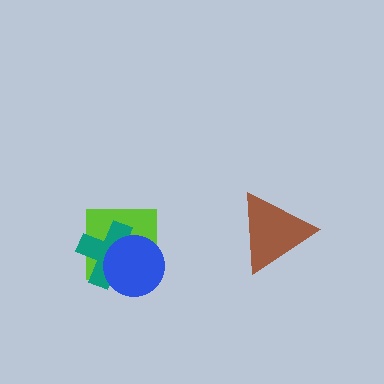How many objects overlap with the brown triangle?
0 objects overlap with the brown triangle.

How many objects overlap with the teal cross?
2 objects overlap with the teal cross.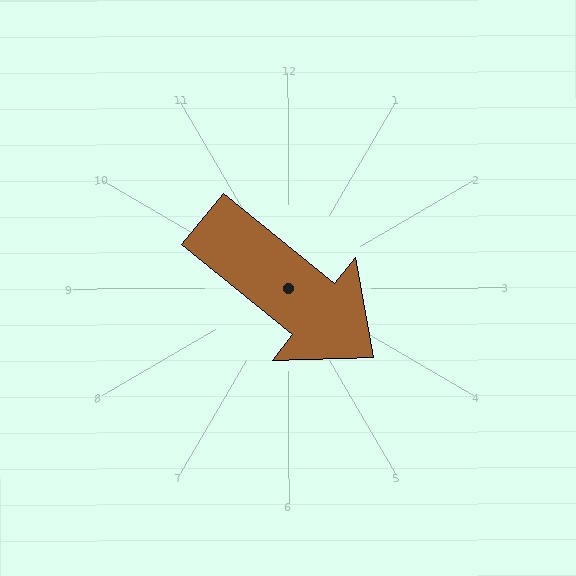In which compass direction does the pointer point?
Southeast.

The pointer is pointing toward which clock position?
Roughly 4 o'clock.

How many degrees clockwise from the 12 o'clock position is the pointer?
Approximately 129 degrees.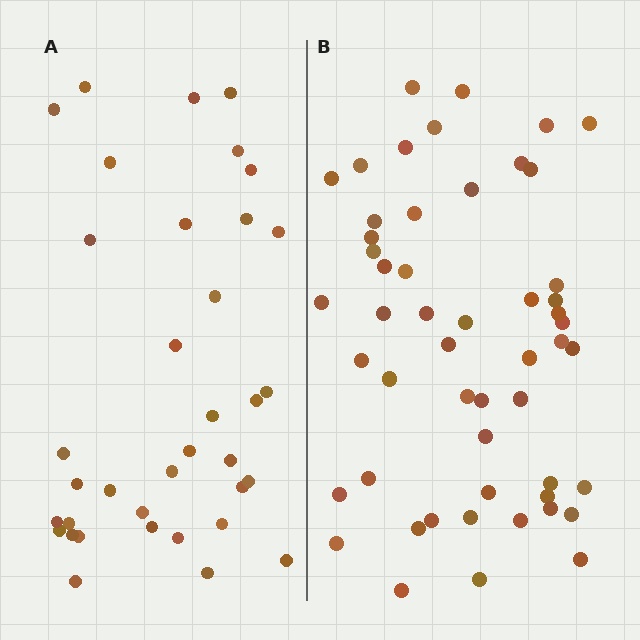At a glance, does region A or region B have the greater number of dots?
Region B (the right region) has more dots.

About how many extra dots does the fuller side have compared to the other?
Region B has approximately 15 more dots than region A.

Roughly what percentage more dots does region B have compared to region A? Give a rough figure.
About 45% more.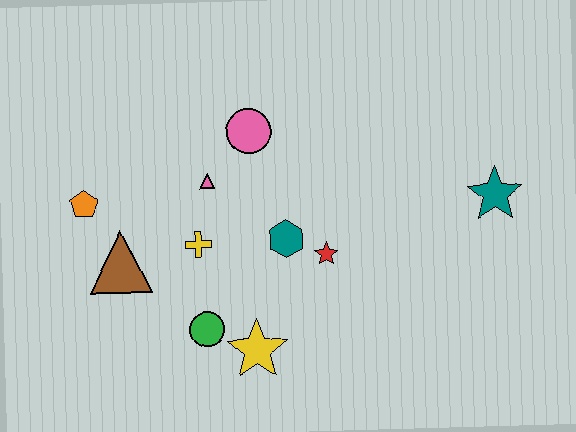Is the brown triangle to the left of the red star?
Yes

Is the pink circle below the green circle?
No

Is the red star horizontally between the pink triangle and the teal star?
Yes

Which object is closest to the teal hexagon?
The red star is closest to the teal hexagon.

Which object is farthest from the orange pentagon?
The teal star is farthest from the orange pentagon.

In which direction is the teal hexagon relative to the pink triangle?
The teal hexagon is to the right of the pink triangle.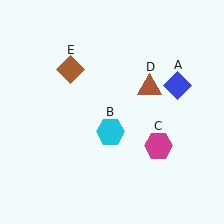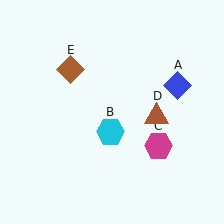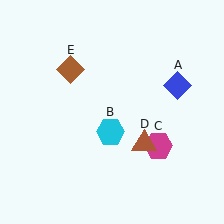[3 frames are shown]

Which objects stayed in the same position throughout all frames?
Blue diamond (object A) and cyan hexagon (object B) and magenta hexagon (object C) and brown diamond (object E) remained stationary.